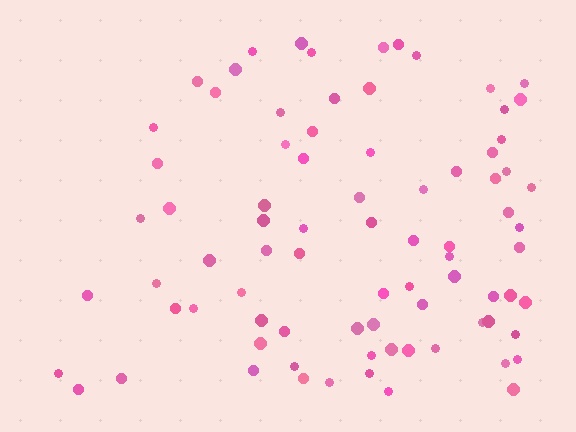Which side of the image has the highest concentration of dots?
The right.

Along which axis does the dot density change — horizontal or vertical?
Horizontal.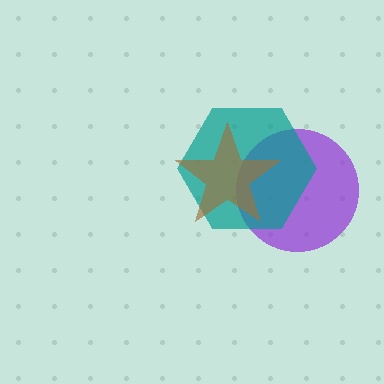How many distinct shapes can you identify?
There are 3 distinct shapes: a purple circle, a teal hexagon, a brown star.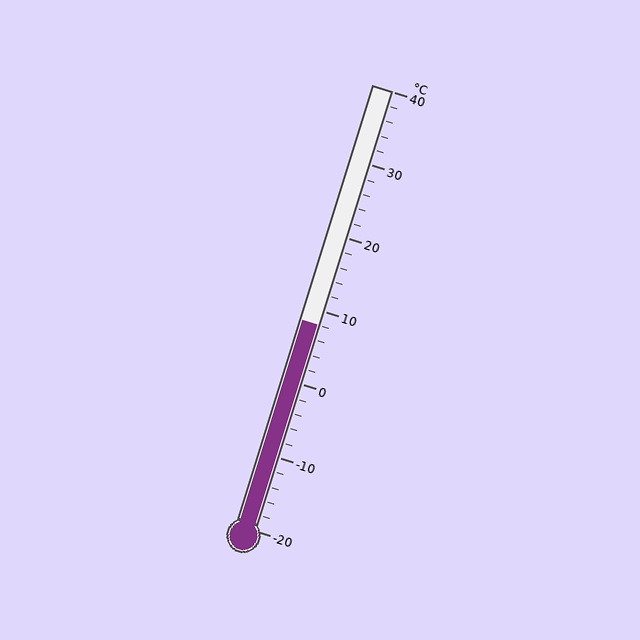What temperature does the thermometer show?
The thermometer shows approximately 8°C.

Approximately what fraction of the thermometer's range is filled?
The thermometer is filled to approximately 45% of its range.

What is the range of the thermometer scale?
The thermometer scale ranges from -20°C to 40°C.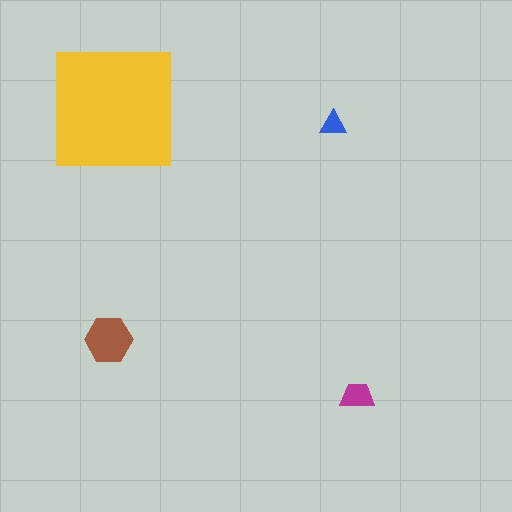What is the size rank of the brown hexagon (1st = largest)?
2nd.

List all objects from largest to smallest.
The yellow square, the brown hexagon, the magenta trapezoid, the blue triangle.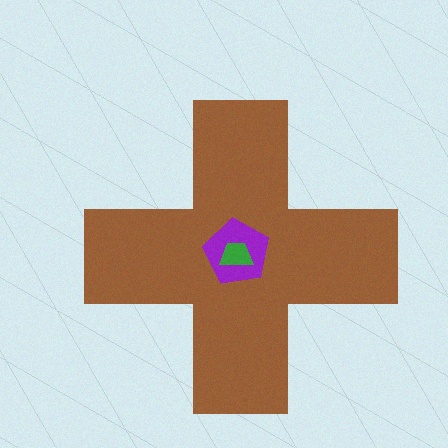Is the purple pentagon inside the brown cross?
Yes.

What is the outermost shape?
The brown cross.